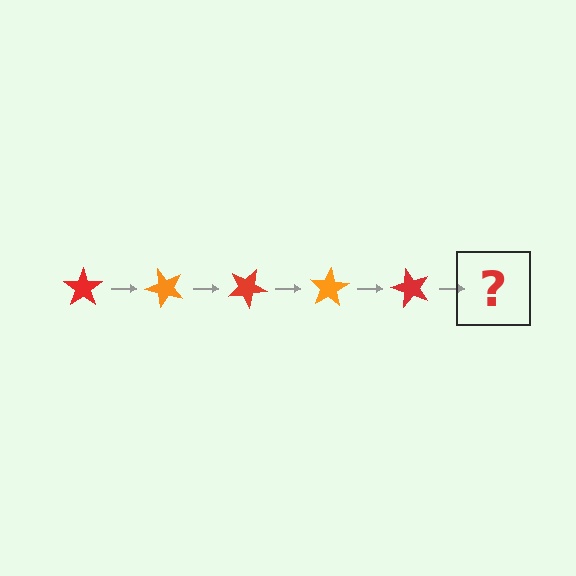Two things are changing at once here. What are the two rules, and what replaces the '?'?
The two rules are that it rotates 50 degrees each step and the color cycles through red and orange. The '?' should be an orange star, rotated 250 degrees from the start.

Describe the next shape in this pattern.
It should be an orange star, rotated 250 degrees from the start.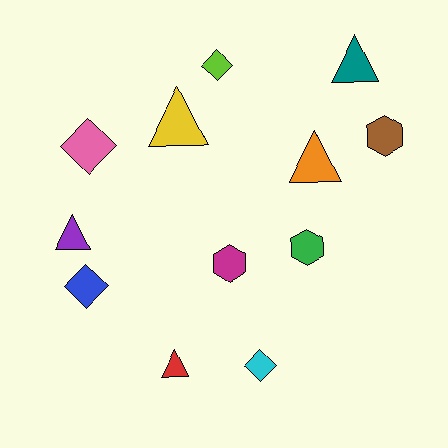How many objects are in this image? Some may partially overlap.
There are 12 objects.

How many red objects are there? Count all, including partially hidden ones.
There is 1 red object.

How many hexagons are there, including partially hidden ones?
There are 3 hexagons.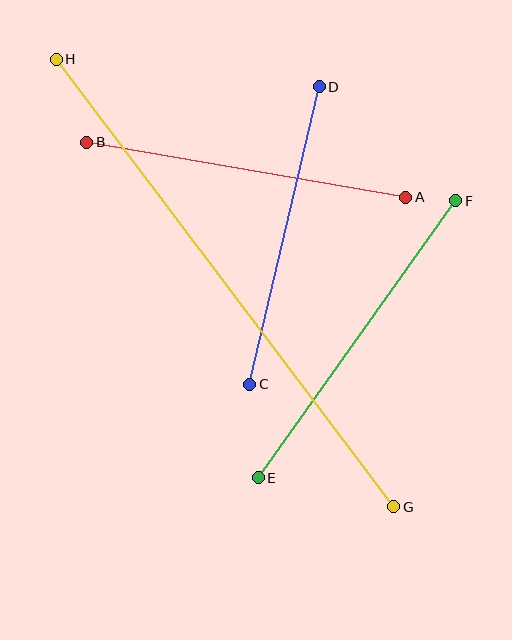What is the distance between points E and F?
The distance is approximately 340 pixels.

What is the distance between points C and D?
The distance is approximately 306 pixels.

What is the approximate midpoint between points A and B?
The midpoint is at approximately (246, 170) pixels.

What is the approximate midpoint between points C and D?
The midpoint is at approximately (285, 236) pixels.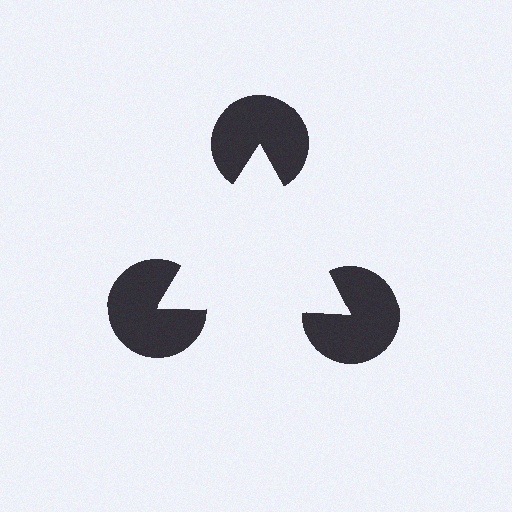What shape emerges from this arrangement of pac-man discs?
An illusory triangle — its edges are inferred from the aligned wedge cuts in the pac-man discs, not physically drawn.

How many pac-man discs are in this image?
There are 3 — one at each vertex of the illusory triangle.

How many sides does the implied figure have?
3 sides.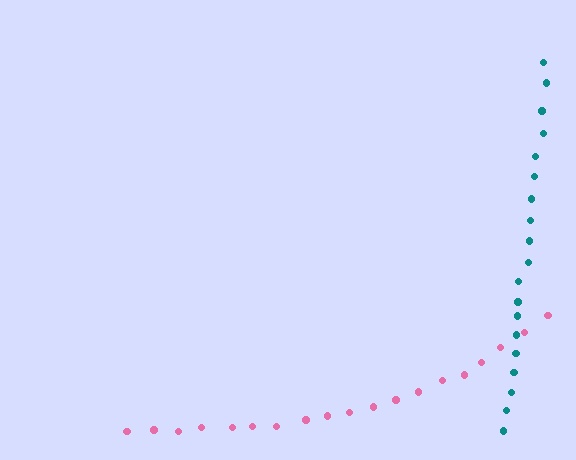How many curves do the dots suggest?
There are 2 distinct paths.